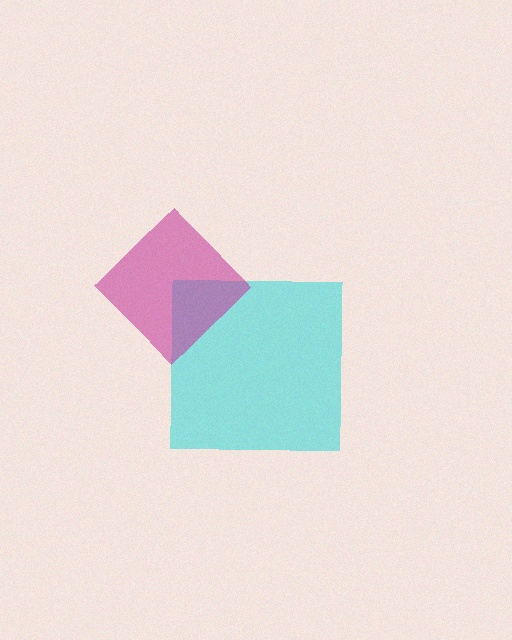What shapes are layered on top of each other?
The layered shapes are: a cyan square, a magenta diamond.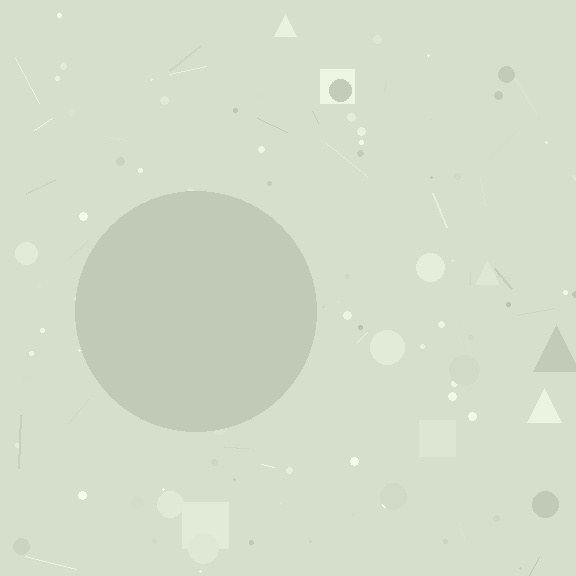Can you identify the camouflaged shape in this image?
The camouflaged shape is a circle.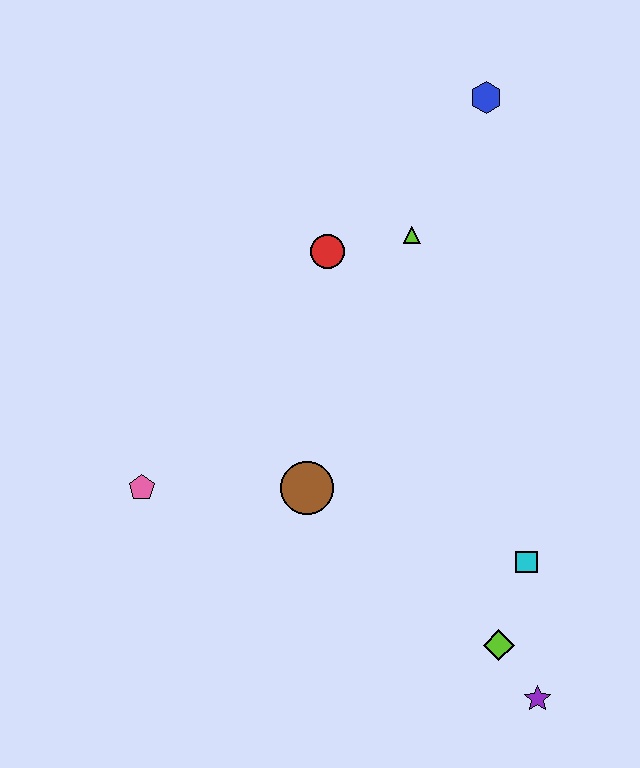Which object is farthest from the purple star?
The blue hexagon is farthest from the purple star.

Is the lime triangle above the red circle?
Yes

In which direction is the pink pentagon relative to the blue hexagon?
The pink pentagon is below the blue hexagon.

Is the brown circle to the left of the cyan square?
Yes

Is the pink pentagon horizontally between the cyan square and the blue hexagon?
No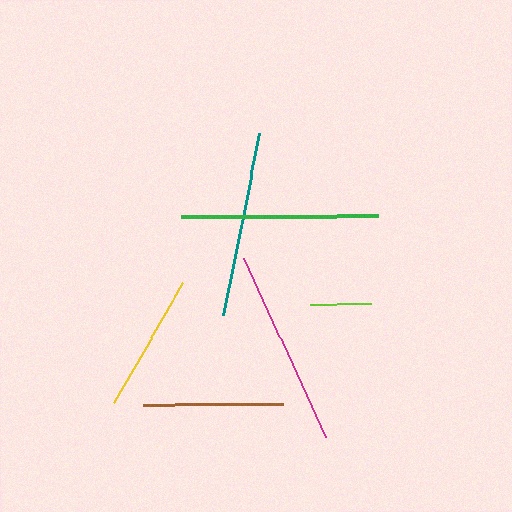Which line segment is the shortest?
The lime line is the shortest at approximately 60 pixels.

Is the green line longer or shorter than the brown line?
The green line is longer than the brown line.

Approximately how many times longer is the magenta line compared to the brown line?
The magenta line is approximately 1.4 times the length of the brown line.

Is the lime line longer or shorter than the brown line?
The brown line is longer than the lime line.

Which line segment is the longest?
The magenta line is the longest at approximately 197 pixels.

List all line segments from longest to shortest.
From longest to shortest: magenta, green, teal, brown, yellow, lime.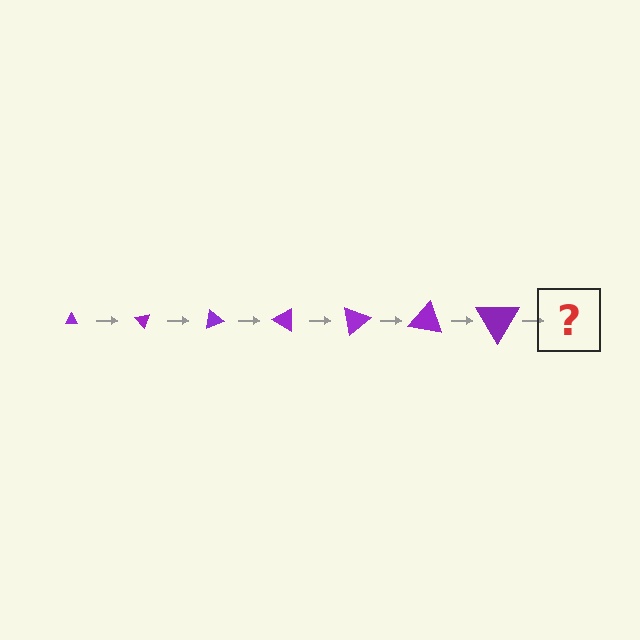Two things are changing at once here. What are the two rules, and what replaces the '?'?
The two rules are that the triangle grows larger each step and it rotates 50 degrees each step. The '?' should be a triangle, larger than the previous one and rotated 350 degrees from the start.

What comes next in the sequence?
The next element should be a triangle, larger than the previous one and rotated 350 degrees from the start.